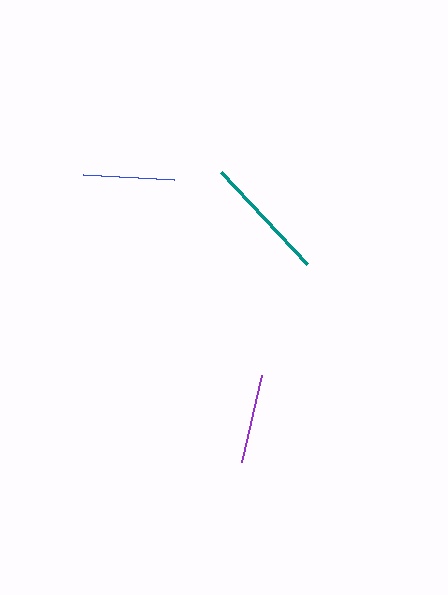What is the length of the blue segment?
The blue segment is approximately 92 pixels long.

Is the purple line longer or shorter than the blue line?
The blue line is longer than the purple line.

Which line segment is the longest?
The teal line is the longest at approximately 126 pixels.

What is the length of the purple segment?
The purple segment is approximately 90 pixels long.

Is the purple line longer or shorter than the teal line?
The teal line is longer than the purple line.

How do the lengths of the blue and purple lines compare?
The blue and purple lines are approximately the same length.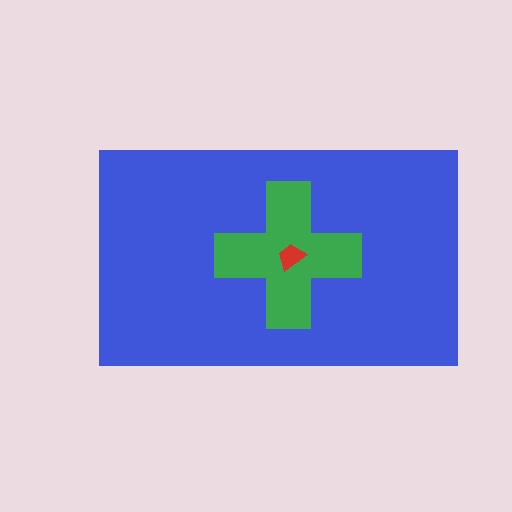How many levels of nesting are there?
3.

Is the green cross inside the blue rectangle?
Yes.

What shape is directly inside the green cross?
The red trapezoid.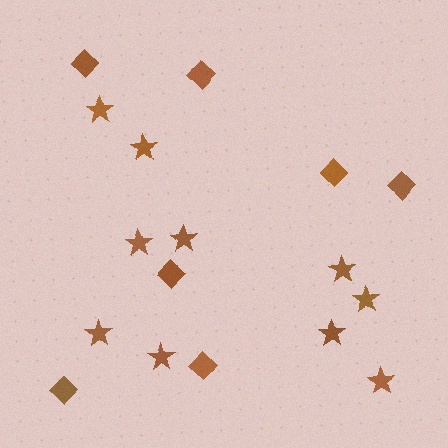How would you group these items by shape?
There are 2 groups: one group of diamonds (7) and one group of stars (10).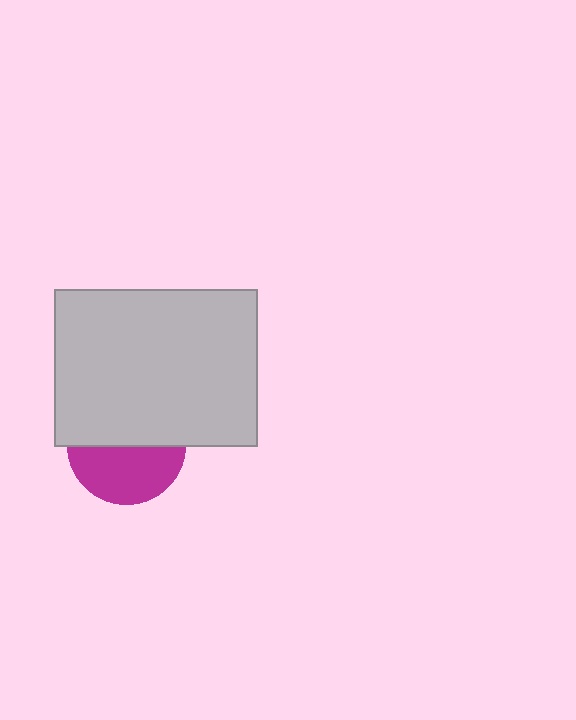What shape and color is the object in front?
The object in front is a light gray rectangle.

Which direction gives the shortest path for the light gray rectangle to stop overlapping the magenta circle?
Moving up gives the shortest separation.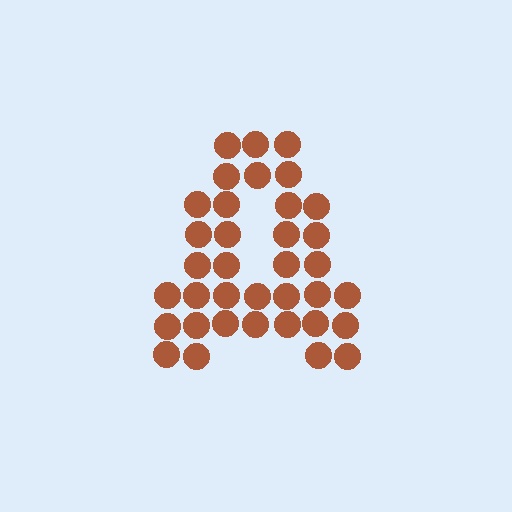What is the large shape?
The large shape is the letter A.